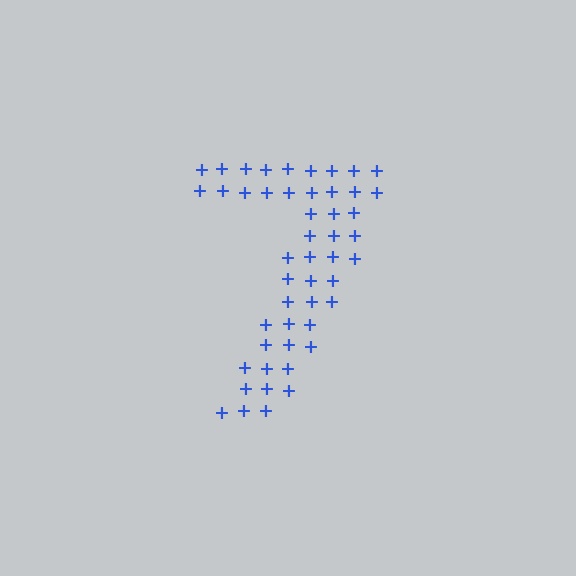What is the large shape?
The large shape is the digit 7.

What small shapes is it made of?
It is made of small plus signs.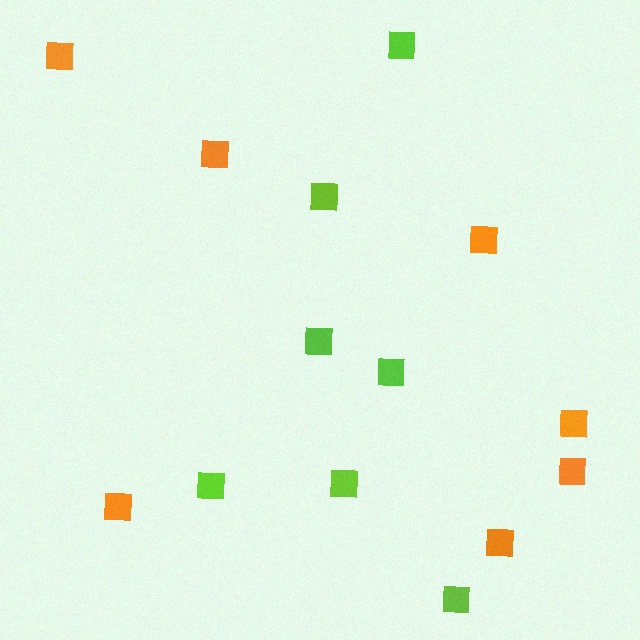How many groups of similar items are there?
There are 2 groups: one group of orange squares (7) and one group of lime squares (7).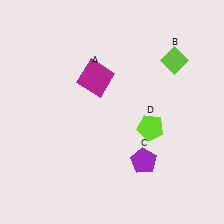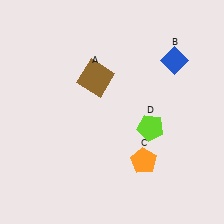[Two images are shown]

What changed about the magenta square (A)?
In Image 1, A is magenta. In Image 2, it changed to brown.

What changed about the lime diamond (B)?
In Image 1, B is lime. In Image 2, it changed to blue.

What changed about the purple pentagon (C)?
In Image 1, C is purple. In Image 2, it changed to orange.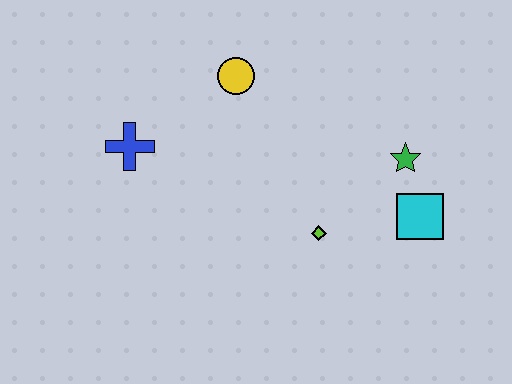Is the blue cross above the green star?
Yes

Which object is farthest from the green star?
The blue cross is farthest from the green star.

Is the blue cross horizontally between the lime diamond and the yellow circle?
No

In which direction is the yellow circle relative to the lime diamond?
The yellow circle is above the lime diamond.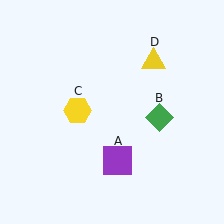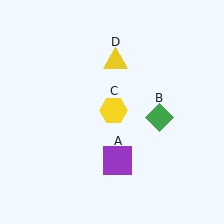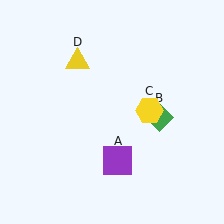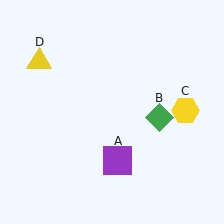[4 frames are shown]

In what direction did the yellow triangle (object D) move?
The yellow triangle (object D) moved left.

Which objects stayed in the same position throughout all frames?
Purple square (object A) and green diamond (object B) remained stationary.